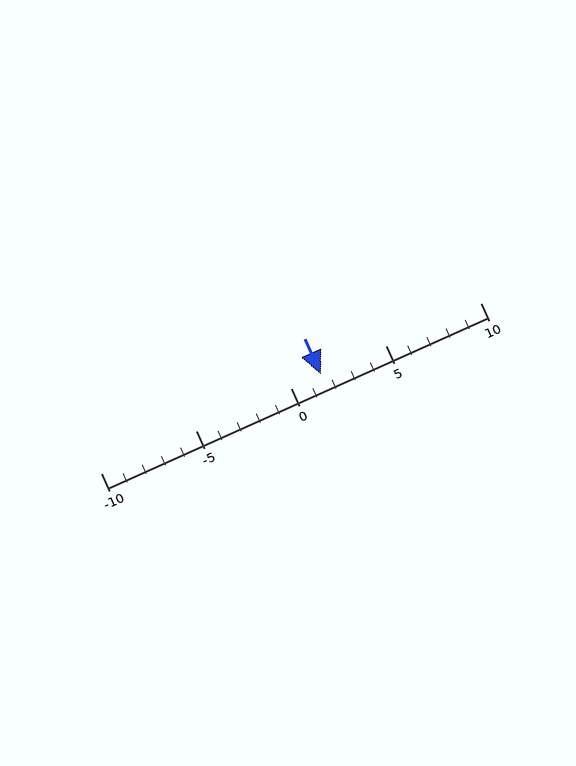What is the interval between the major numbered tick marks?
The major tick marks are spaced 5 units apart.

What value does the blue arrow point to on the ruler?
The blue arrow points to approximately 2.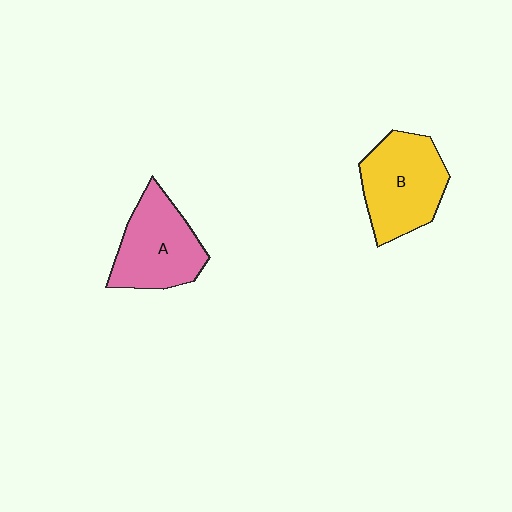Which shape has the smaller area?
Shape A (pink).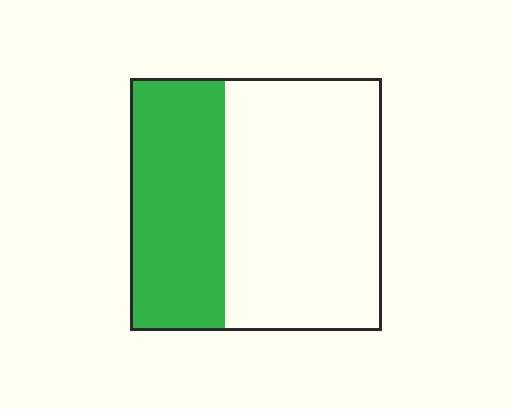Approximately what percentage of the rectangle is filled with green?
Approximately 40%.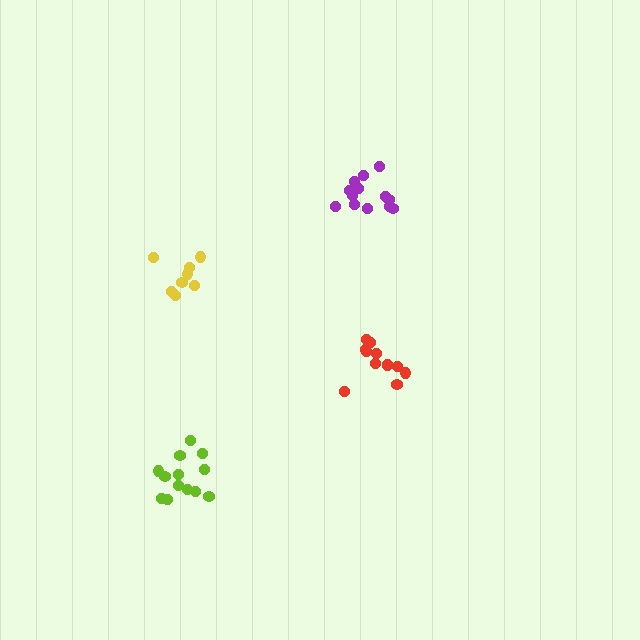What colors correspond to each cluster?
The clusters are colored: red, lime, purple, yellow.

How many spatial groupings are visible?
There are 4 spatial groupings.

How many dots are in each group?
Group 1: 12 dots, Group 2: 13 dots, Group 3: 13 dots, Group 4: 8 dots (46 total).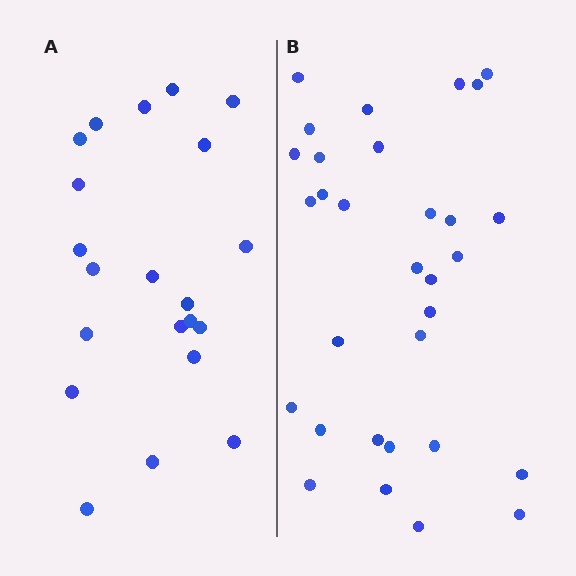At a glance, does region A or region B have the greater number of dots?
Region B (the right region) has more dots.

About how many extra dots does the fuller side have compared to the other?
Region B has roughly 10 or so more dots than region A.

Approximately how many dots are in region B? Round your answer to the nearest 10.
About 30 dots. (The exact count is 31, which rounds to 30.)